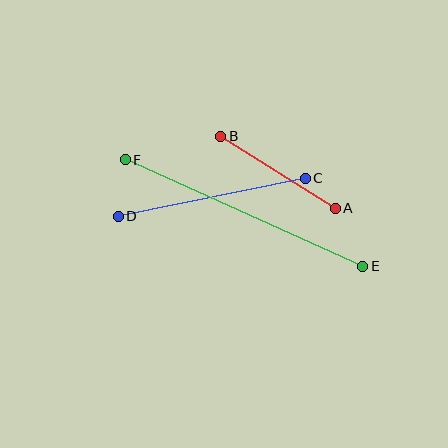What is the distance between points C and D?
The distance is approximately 191 pixels.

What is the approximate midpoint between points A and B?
The midpoint is at approximately (278, 172) pixels.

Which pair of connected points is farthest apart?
Points E and F are farthest apart.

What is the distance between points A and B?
The distance is approximately 135 pixels.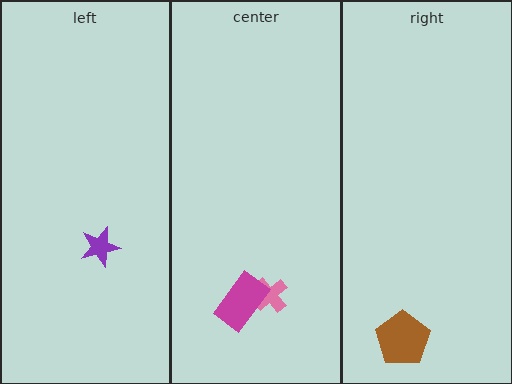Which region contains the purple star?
The left region.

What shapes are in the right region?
The brown pentagon.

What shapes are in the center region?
The pink cross, the magenta rectangle.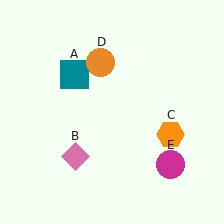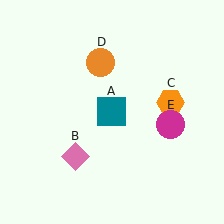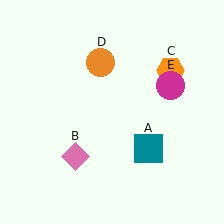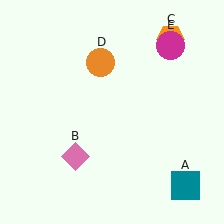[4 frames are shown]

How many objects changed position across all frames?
3 objects changed position: teal square (object A), orange hexagon (object C), magenta circle (object E).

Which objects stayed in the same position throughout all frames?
Pink diamond (object B) and orange circle (object D) remained stationary.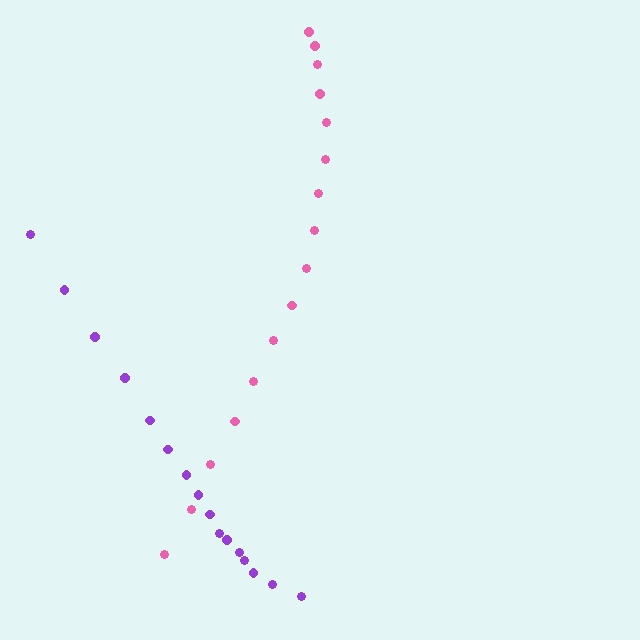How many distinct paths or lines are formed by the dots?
There are 2 distinct paths.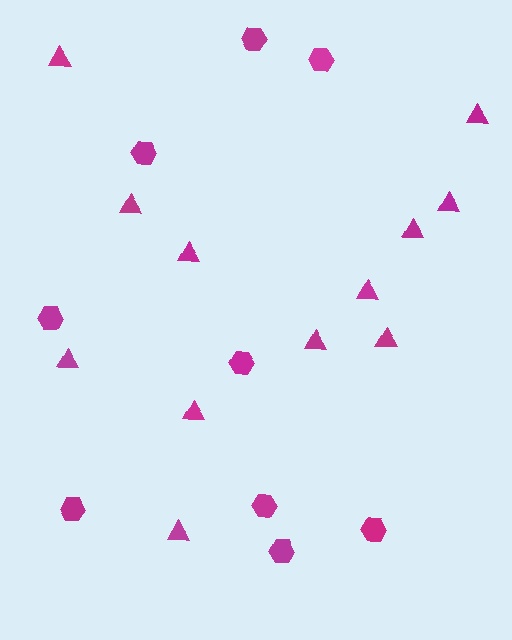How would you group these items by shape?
There are 2 groups: one group of triangles (12) and one group of hexagons (9).